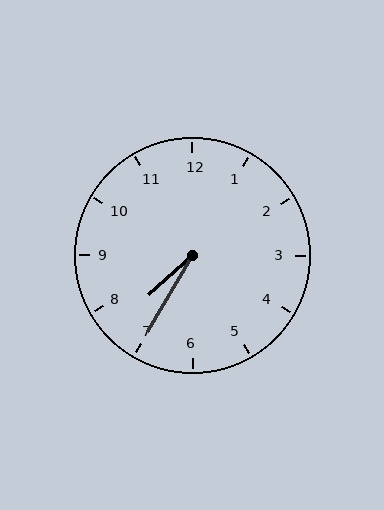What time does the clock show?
7:35.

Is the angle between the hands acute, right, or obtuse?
It is acute.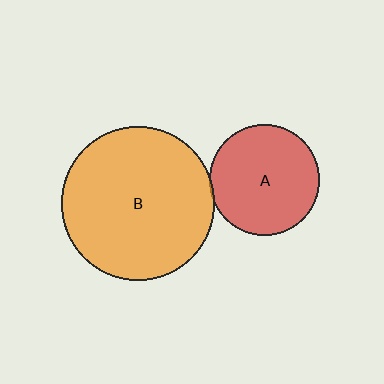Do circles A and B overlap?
Yes.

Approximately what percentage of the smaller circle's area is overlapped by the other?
Approximately 5%.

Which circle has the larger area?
Circle B (orange).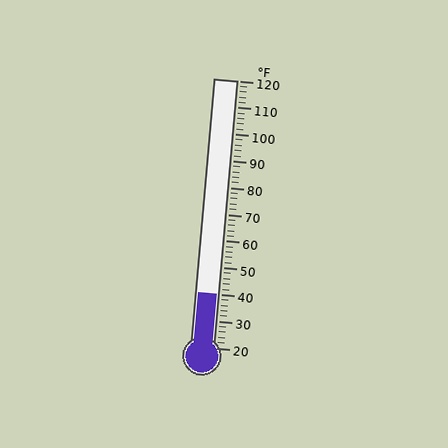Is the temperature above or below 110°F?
The temperature is below 110°F.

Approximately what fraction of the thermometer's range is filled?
The thermometer is filled to approximately 20% of its range.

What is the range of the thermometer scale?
The thermometer scale ranges from 20°F to 120°F.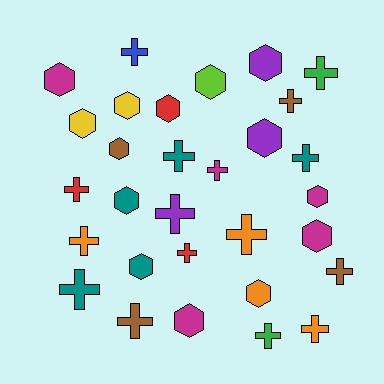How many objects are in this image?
There are 30 objects.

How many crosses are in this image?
There are 16 crosses.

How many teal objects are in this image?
There are 5 teal objects.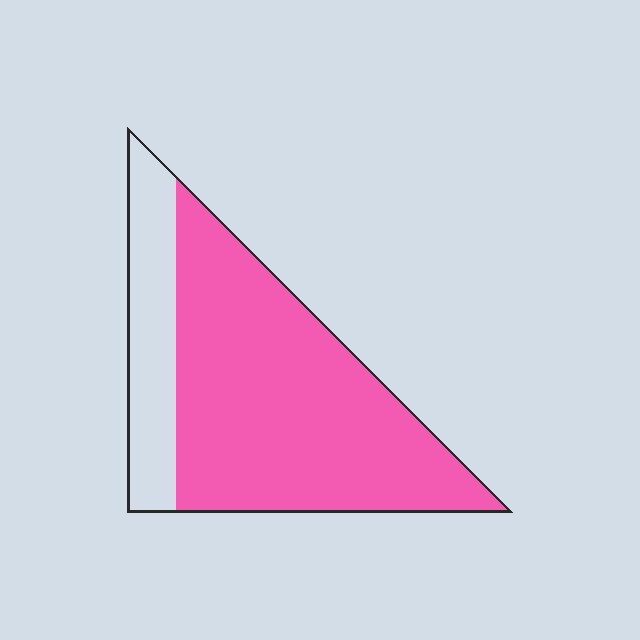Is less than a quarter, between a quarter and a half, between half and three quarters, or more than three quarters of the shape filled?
More than three quarters.